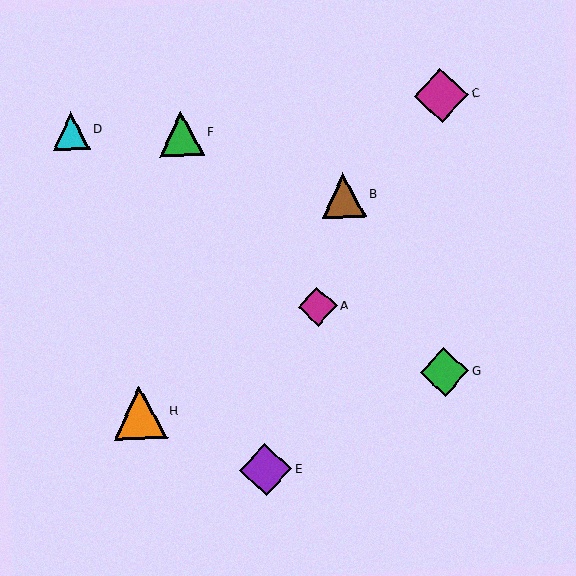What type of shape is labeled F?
Shape F is a green triangle.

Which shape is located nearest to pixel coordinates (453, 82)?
The magenta diamond (labeled C) at (441, 95) is nearest to that location.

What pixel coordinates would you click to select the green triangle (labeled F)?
Click at (181, 133) to select the green triangle F.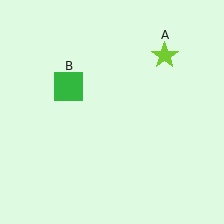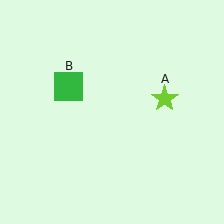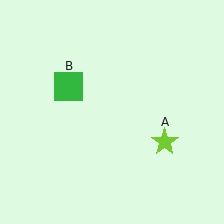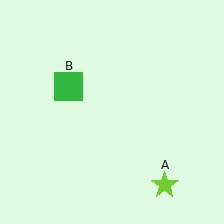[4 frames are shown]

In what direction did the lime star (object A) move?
The lime star (object A) moved down.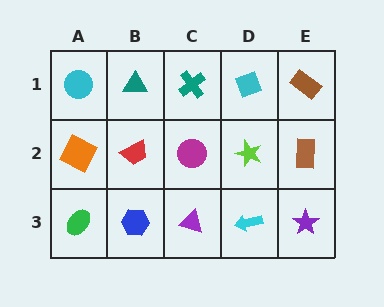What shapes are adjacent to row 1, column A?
An orange square (row 2, column A), a teal triangle (row 1, column B).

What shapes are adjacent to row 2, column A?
A cyan circle (row 1, column A), a green ellipse (row 3, column A), a red trapezoid (row 2, column B).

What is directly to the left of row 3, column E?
A cyan arrow.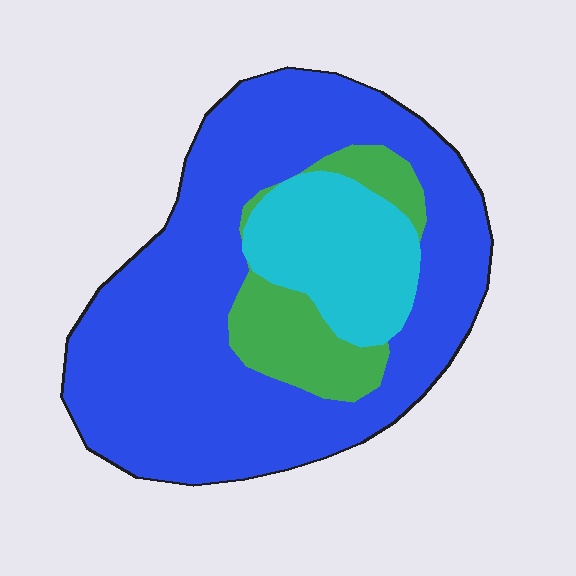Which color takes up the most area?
Blue, at roughly 70%.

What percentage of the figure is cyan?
Cyan covers roughly 15% of the figure.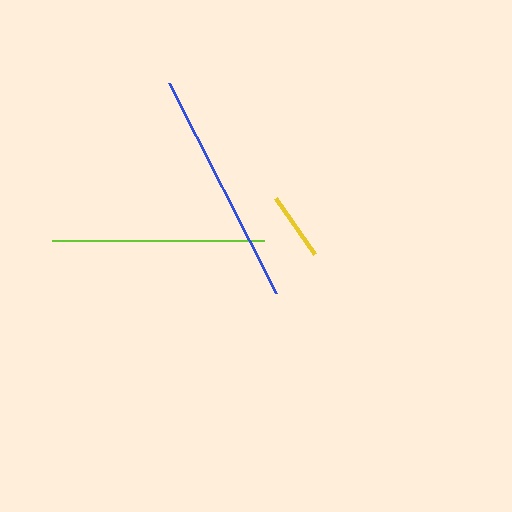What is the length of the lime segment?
The lime segment is approximately 212 pixels long.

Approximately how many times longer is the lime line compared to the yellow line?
The lime line is approximately 3.1 times the length of the yellow line.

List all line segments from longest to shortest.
From longest to shortest: blue, lime, yellow.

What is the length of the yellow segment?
The yellow segment is approximately 69 pixels long.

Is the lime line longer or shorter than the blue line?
The blue line is longer than the lime line.